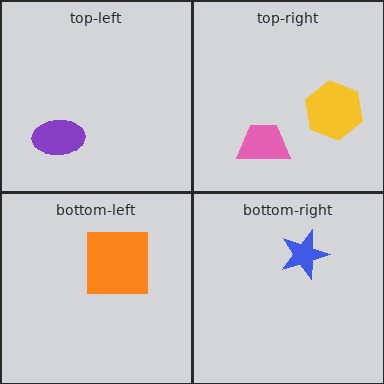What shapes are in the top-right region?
The pink trapezoid, the yellow hexagon.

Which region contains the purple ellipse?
The top-left region.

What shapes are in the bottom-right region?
The blue star.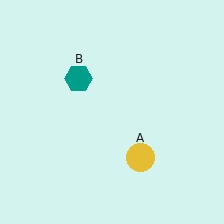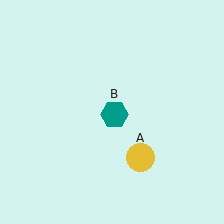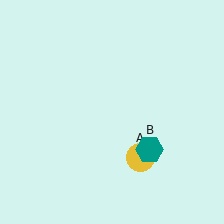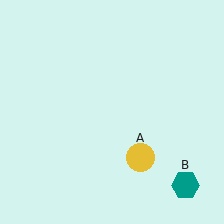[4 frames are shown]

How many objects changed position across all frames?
1 object changed position: teal hexagon (object B).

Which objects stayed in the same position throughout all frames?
Yellow circle (object A) remained stationary.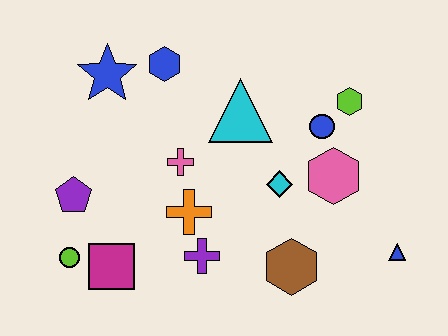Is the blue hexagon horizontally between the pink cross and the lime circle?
Yes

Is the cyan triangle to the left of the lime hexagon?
Yes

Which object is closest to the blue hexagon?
The blue star is closest to the blue hexagon.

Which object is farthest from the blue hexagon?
The blue triangle is farthest from the blue hexagon.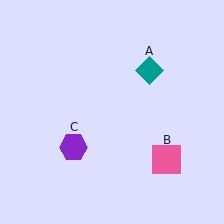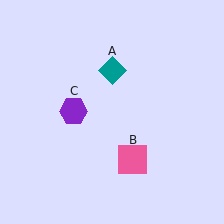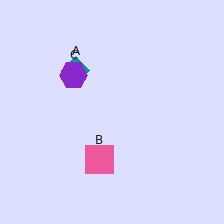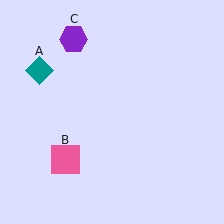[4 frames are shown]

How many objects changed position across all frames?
3 objects changed position: teal diamond (object A), pink square (object B), purple hexagon (object C).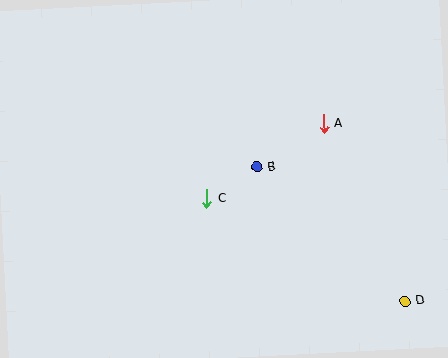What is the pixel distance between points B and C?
The distance between B and C is 59 pixels.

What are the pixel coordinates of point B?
Point B is at (257, 167).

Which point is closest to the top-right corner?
Point A is closest to the top-right corner.